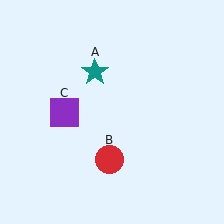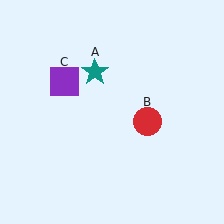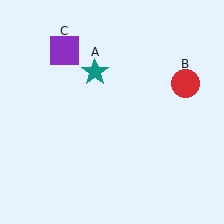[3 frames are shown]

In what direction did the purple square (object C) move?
The purple square (object C) moved up.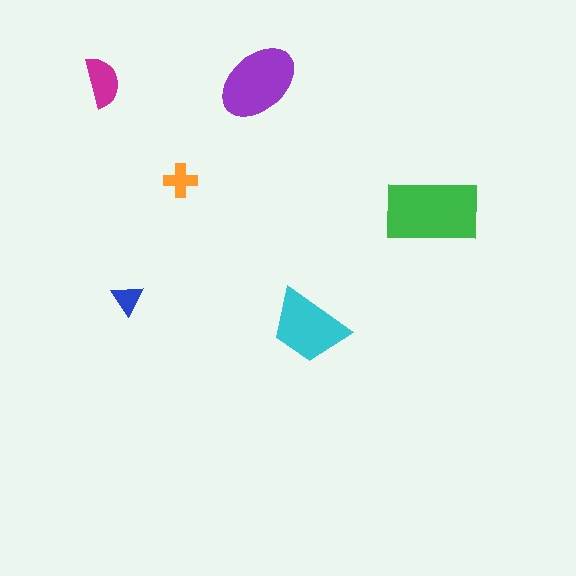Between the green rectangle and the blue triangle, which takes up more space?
The green rectangle.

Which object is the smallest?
The blue triangle.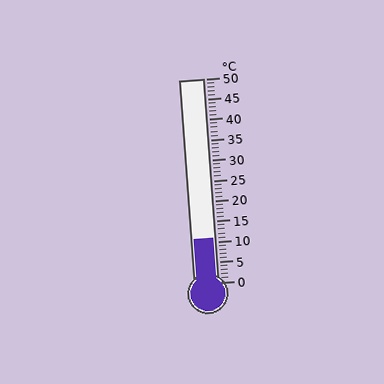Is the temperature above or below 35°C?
The temperature is below 35°C.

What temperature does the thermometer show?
The thermometer shows approximately 11°C.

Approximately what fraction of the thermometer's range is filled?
The thermometer is filled to approximately 20% of its range.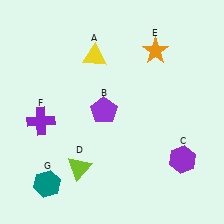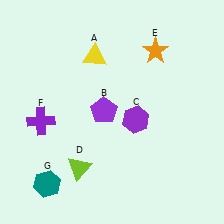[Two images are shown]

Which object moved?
The purple hexagon (C) moved left.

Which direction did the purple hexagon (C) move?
The purple hexagon (C) moved left.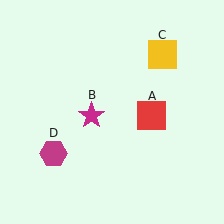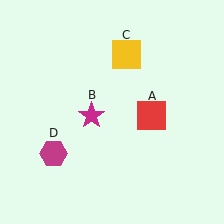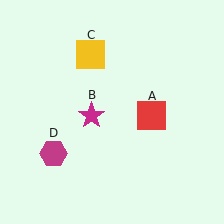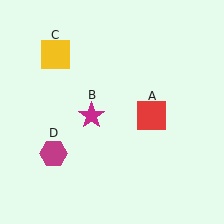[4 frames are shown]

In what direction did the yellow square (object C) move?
The yellow square (object C) moved left.